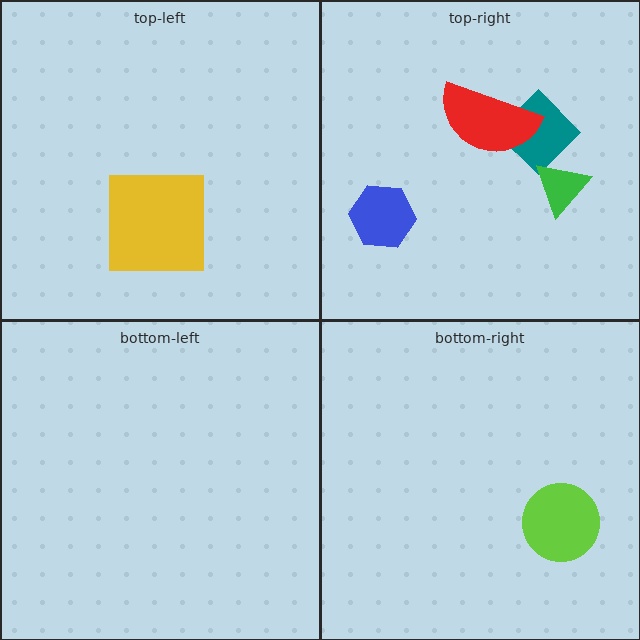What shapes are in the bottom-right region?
The lime circle.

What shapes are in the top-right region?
The teal diamond, the red semicircle, the green triangle, the blue hexagon.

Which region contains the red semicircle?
The top-right region.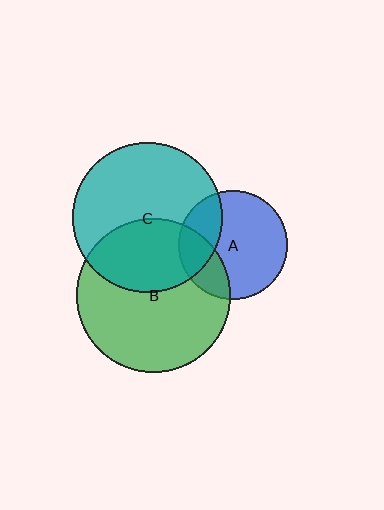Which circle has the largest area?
Circle B (green).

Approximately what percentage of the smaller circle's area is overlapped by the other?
Approximately 25%.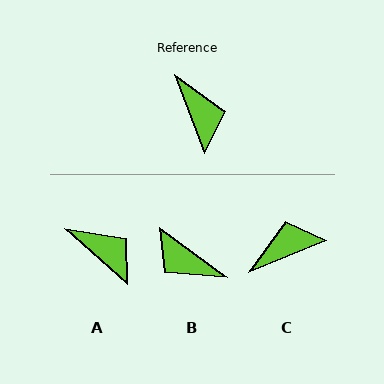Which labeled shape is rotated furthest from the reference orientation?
B, about 147 degrees away.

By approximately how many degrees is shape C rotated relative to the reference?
Approximately 92 degrees counter-clockwise.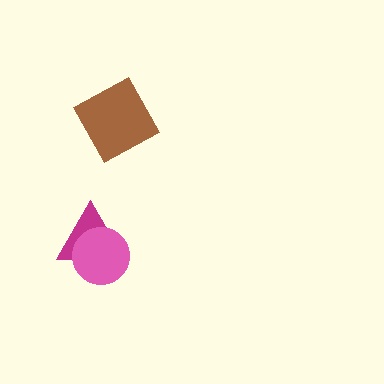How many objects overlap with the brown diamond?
0 objects overlap with the brown diamond.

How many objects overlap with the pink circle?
1 object overlaps with the pink circle.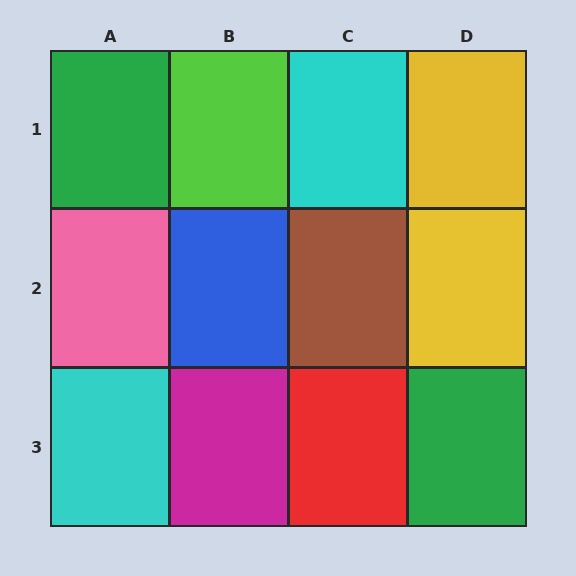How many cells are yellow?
2 cells are yellow.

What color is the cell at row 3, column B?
Magenta.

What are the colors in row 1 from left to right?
Green, lime, cyan, yellow.